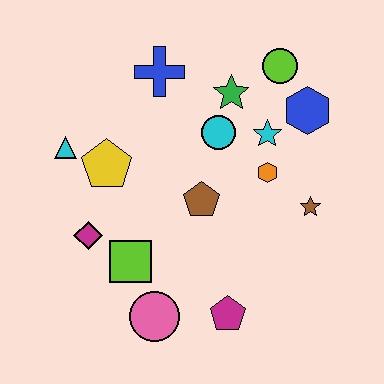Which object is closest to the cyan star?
The orange hexagon is closest to the cyan star.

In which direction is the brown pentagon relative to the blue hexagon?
The brown pentagon is to the left of the blue hexagon.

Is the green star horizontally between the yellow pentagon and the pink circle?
No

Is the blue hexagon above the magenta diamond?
Yes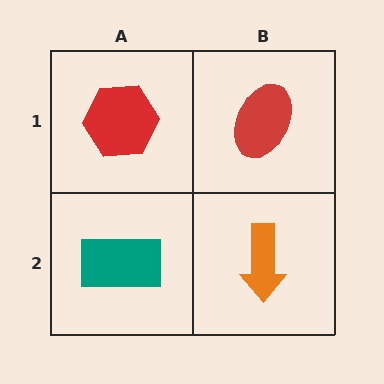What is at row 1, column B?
A red ellipse.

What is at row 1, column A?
A red hexagon.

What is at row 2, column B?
An orange arrow.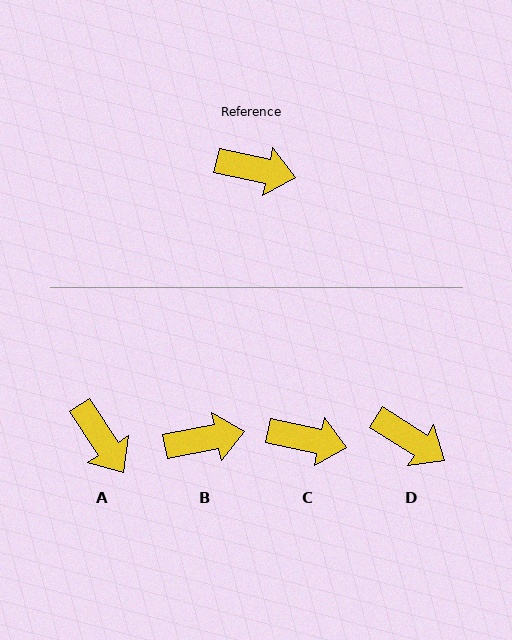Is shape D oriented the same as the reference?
No, it is off by about 20 degrees.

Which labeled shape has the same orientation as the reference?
C.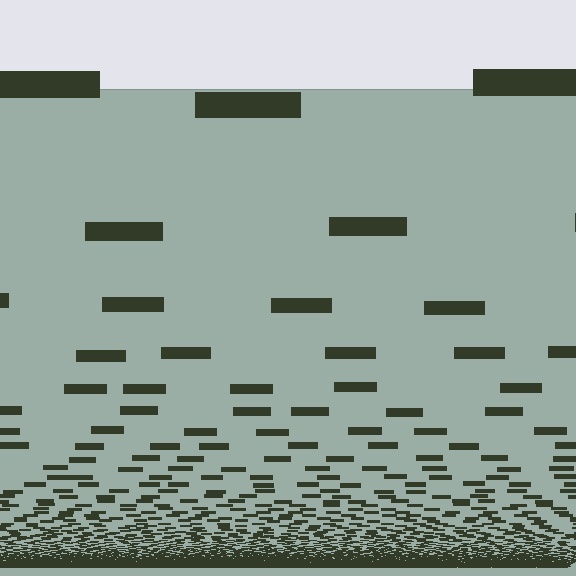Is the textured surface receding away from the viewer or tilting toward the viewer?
The surface appears to tilt toward the viewer. Texture elements get larger and sparser toward the top.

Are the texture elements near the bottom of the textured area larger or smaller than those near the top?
Smaller. The gradient is inverted — elements near the bottom are smaller and denser.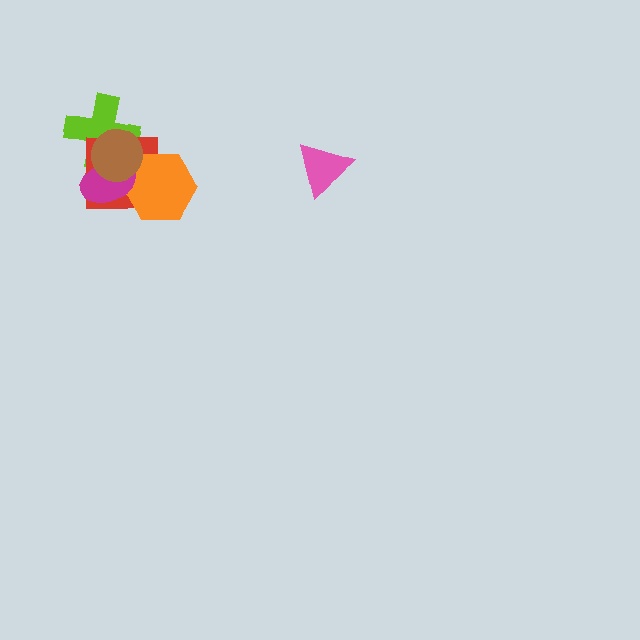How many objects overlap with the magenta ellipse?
4 objects overlap with the magenta ellipse.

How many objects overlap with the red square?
4 objects overlap with the red square.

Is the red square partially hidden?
Yes, it is partially covered by another shape.